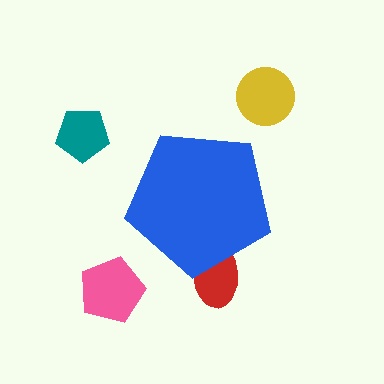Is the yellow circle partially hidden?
No, the yellow circle is fully visible.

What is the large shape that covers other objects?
A blue pentagon.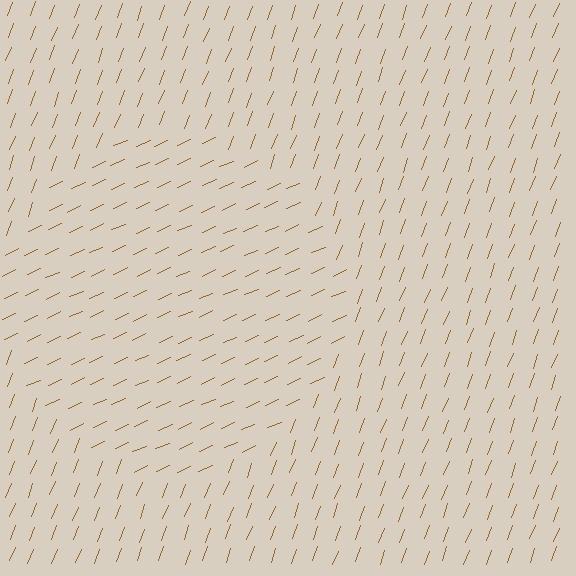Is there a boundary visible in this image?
Yes, there is a texture boundary formed by a change in line orientation.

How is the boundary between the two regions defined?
The boundary is defined purely by a change in line orientation (approximately 45 degrees difference). All lines are the same color and thickness.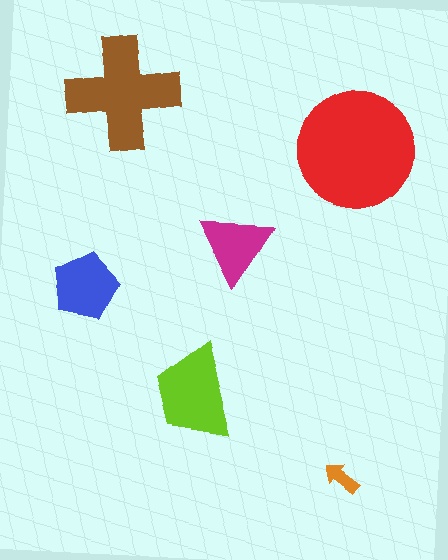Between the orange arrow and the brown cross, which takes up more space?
The brown cross.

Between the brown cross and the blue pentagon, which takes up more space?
The brown cross.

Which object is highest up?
The brown cross is topmost.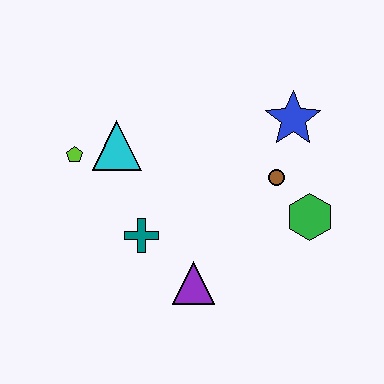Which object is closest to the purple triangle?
The teal cross is closest to the purple triangle.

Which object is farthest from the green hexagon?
The lime pentagon is farthest from the green hexagon.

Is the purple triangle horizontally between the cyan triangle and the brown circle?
Yes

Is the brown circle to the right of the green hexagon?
No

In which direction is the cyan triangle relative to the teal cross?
The cyan triangle is above the teal cross.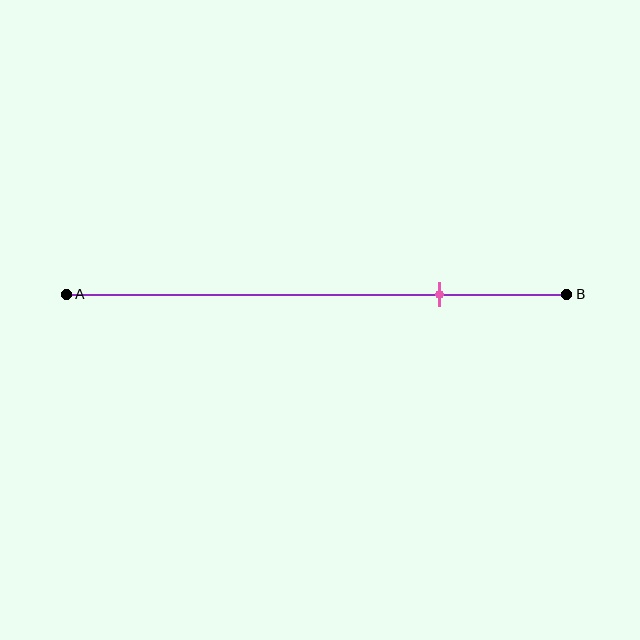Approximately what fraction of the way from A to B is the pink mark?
The pink mark is approximately 75% of the way from A to B.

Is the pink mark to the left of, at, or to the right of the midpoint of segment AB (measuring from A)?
The pink mark is to the right of the midpoint of segment AB.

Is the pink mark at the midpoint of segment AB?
No, the mark is at about 75% from A, not at the 50% midpoint.